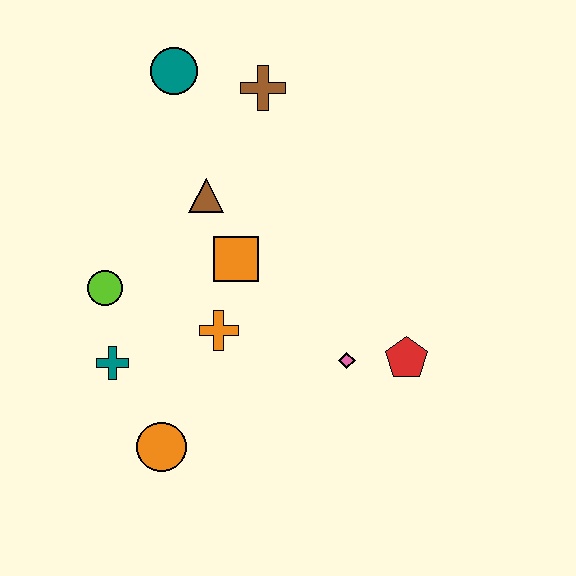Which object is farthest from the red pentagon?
The teal circle is farthest from the red pentagon.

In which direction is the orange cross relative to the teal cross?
The orange cross is to the right of the teal cross.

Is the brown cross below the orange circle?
No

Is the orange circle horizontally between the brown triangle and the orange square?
No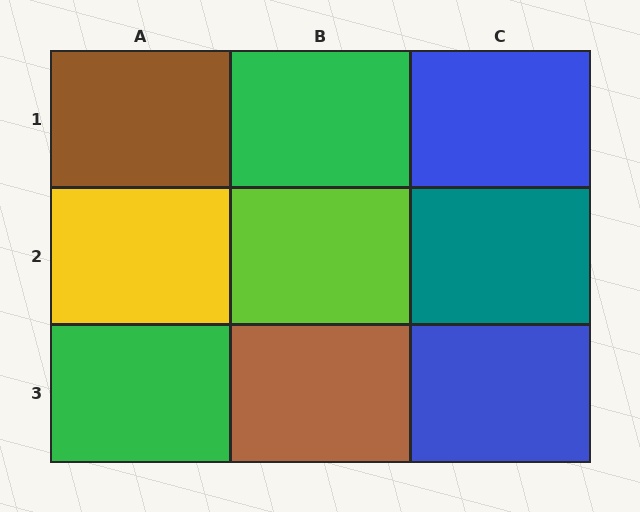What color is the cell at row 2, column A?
Yellow.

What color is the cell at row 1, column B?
Green.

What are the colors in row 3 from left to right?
Green, brown, blue.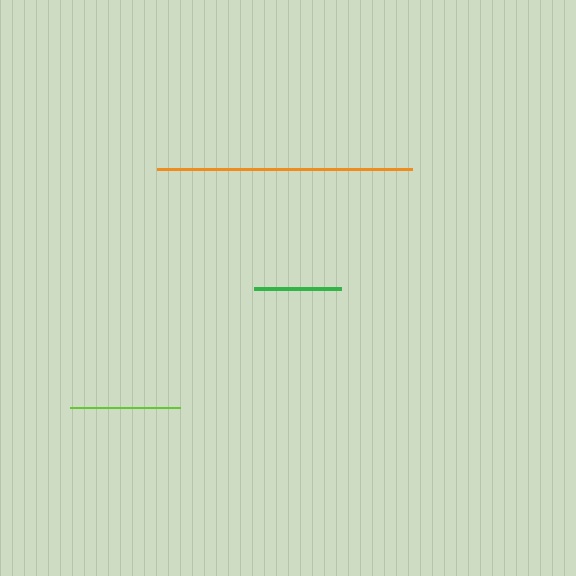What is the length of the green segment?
The green segment is approximately 87 pixels long.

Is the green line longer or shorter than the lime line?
The lime line is longer than the green line.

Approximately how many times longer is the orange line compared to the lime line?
The orange line is approximately 2.3 times the length of the lime line.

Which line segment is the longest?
The orange line is the longest at approximately 255 pixels.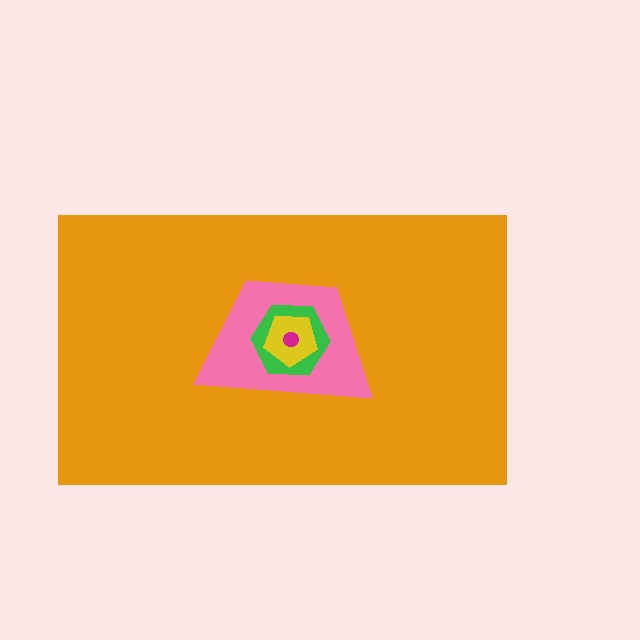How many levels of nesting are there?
5.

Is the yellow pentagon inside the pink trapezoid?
Yes.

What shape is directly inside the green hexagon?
The yellow pentagon.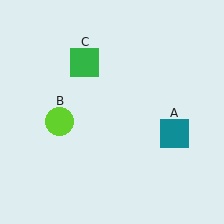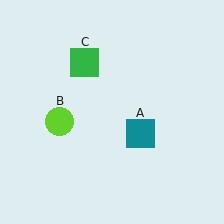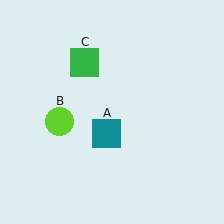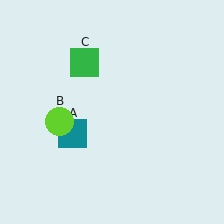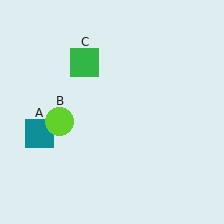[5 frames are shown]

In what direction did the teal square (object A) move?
The teal square (object A) moved left.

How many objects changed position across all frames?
1 object changed position: teal square (object A).